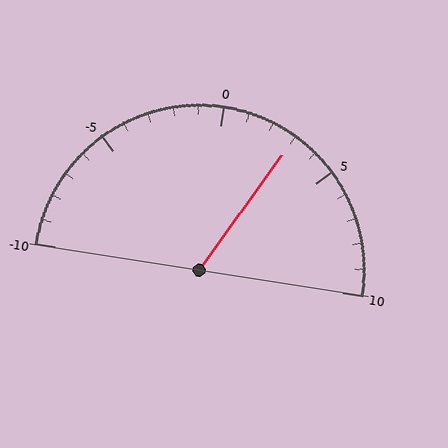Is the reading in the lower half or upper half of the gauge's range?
The reading is in the upper half of the range (-10 to 10).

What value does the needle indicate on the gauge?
The needle indicates approximately 3.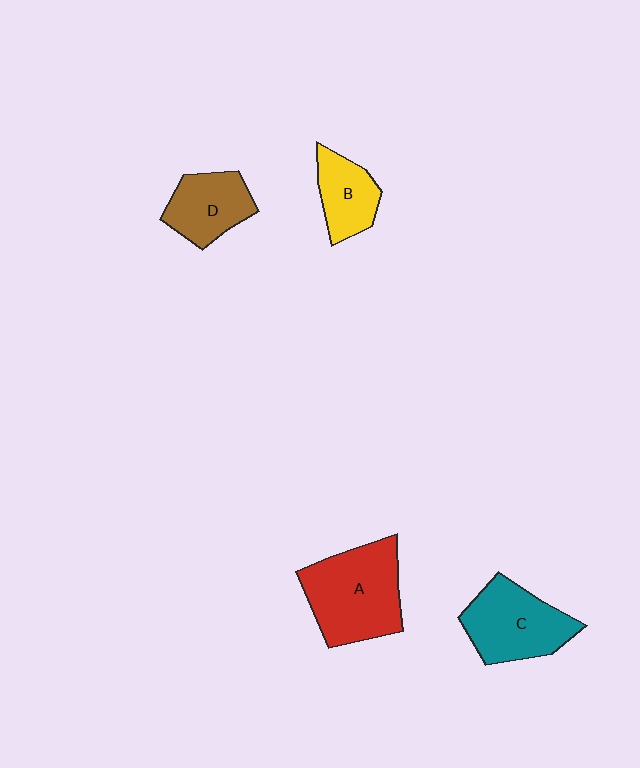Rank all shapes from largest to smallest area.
From largest to smallest: A (red), C (teal), D (brown), B (yellow).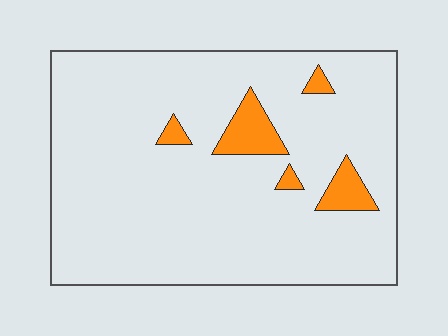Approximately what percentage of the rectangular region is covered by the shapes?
Approximately 10%.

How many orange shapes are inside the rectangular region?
5.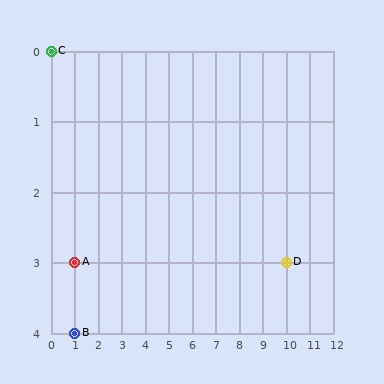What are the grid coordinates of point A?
Point A is at grid coordinates (1, 3).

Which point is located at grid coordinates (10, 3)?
Point D is at (10, 3).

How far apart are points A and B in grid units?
Points A and B are 1 row apart.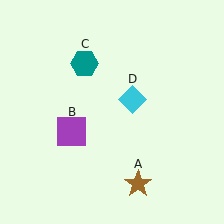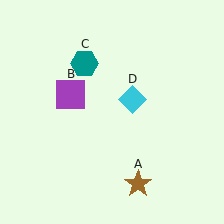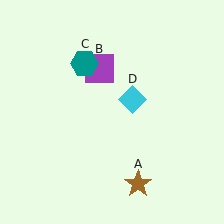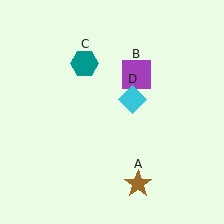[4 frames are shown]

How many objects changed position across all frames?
1 object changed position: purple square (object B).